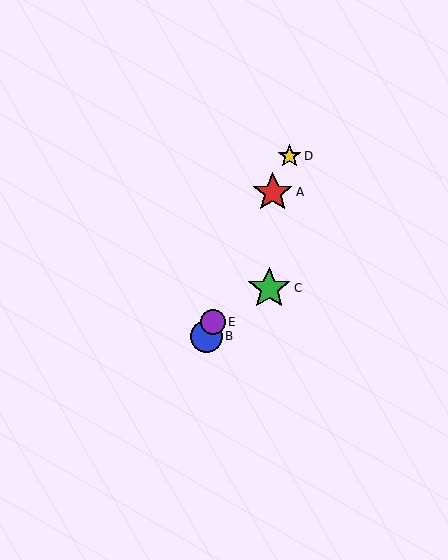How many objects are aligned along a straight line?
4 objects (A, B, D, E) are aligned along a straight line.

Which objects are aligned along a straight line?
Objects A, B, D, E are aligned along a straight line.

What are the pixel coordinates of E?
Object E is at (213, 322).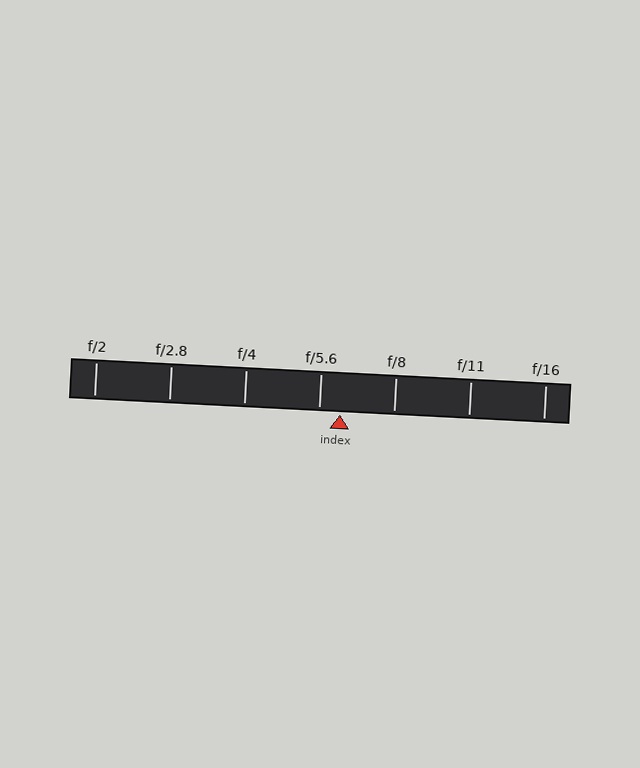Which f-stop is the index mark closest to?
The index mark is closest to f/5.6.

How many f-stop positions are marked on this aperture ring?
There are 7 f-stop positions marked.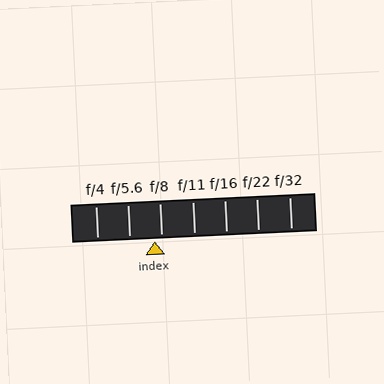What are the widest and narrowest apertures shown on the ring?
The widest aperture shown is f/4 and the narrowest is f/32.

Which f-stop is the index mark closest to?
The index mark is closest to f/8.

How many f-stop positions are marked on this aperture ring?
There are 7 f-stop positions marked.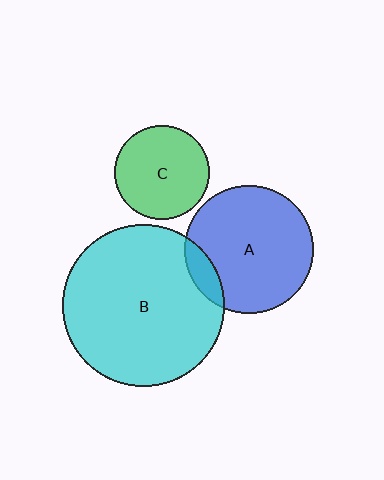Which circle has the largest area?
Circle B (cyan).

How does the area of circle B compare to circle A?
Approximately 1.6 times.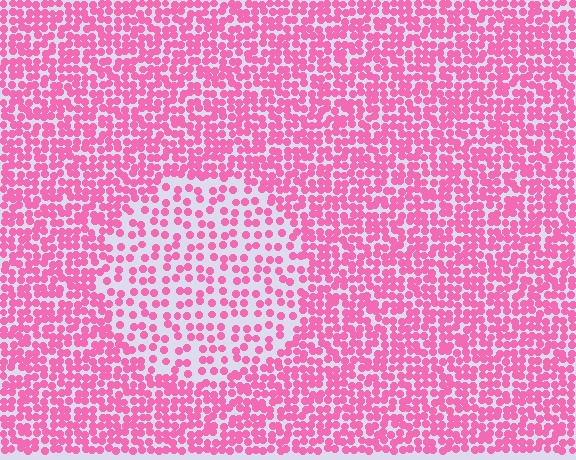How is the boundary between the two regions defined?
The boundary is defined by a change in element density (approximately 2.0x ratio). All elements are the same color, size, and shape.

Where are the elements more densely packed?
The elements are more densely packed outside the circle boundary.